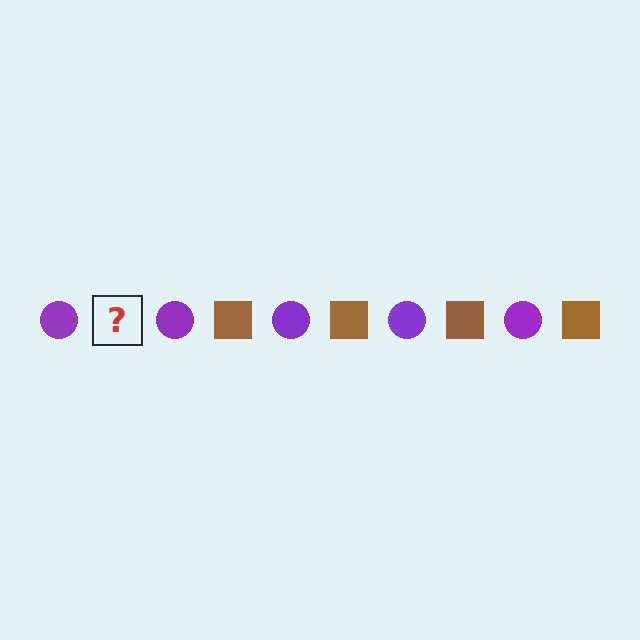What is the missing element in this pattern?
The missing element is a brown square.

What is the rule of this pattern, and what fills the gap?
The rule is that the pattern alternates between purple circle and brown square. The gap should be filled with a brown square.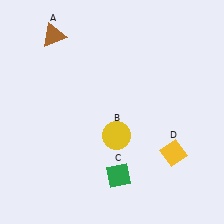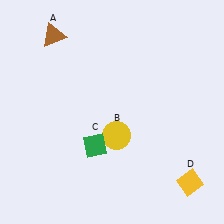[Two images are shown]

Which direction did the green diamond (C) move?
The green diamond (C) moved up.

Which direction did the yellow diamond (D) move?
The yellow diamond (D) moved down.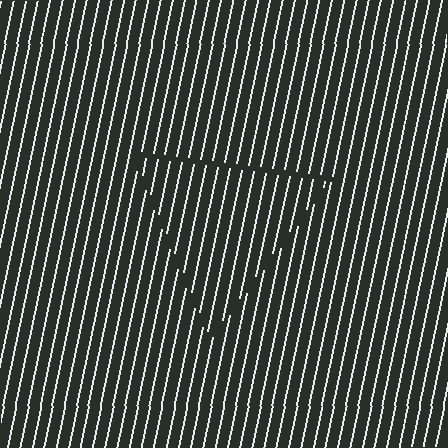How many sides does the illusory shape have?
3 sides — the line-ends trace a triangle.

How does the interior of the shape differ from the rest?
The interior of the shape contains the same grating, shifted by half a period — the contour is defined by the phase discontinuity where line-ends from the inner and outer gratings abut.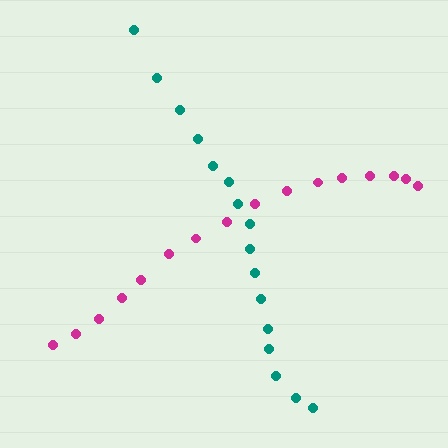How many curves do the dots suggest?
There are 2 distinct paths.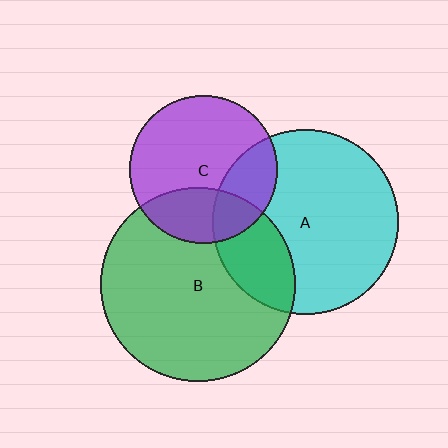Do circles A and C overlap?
Yes.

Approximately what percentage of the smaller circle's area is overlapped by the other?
Approximately 25%.